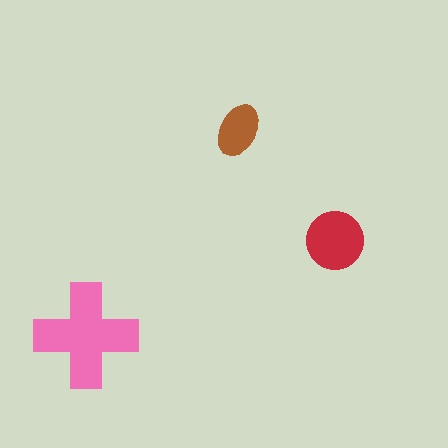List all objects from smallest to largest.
The brown ellipse, the red circle, the pink cross.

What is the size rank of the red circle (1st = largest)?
2nd.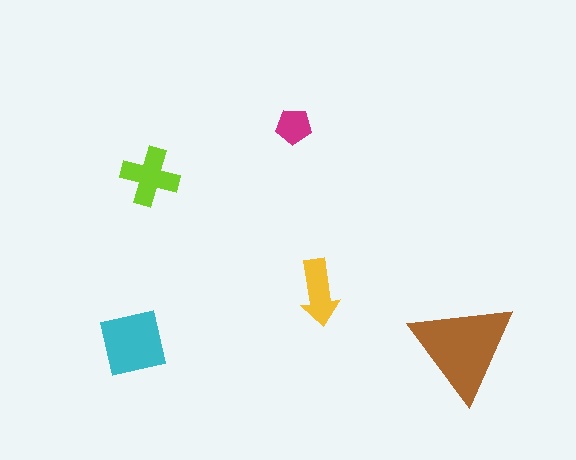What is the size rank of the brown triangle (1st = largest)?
1st.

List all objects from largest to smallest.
The brown triangle, the cyan square, the lime cross, the yellow arrow, the magenta pentagon.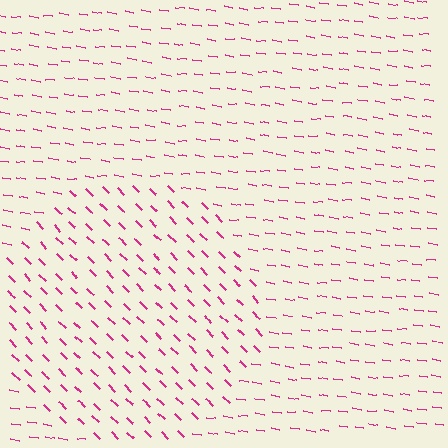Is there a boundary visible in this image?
Yes, there is a texture boundary formed by a change in line orientation.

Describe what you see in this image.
The image is filled with small magenta line segments. A circle region in the image has lines oriented differently from the surrounding lines, creating a visible texture boundary.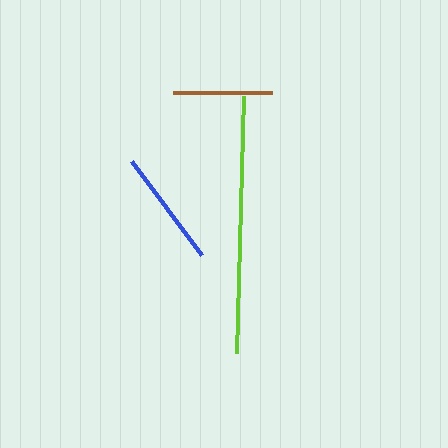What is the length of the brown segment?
The brown segment is approximately 100 pixels long.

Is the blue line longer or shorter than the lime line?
The lime line is longer than the blue line.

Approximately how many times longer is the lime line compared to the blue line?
The lime line is approximately 2.2 times the length of the blue line.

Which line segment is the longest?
The lime line is the longest at approximately 258 pixels.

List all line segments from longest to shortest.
From longest to shortest: lime, blue, brown.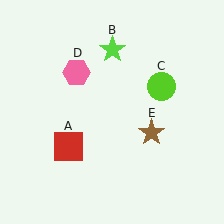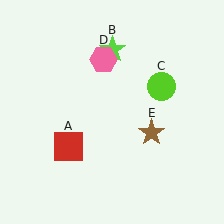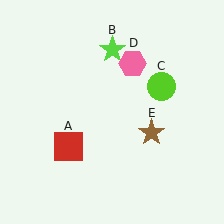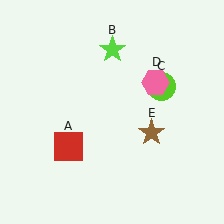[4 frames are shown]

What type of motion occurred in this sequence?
The pink hexagon (object D) rotated clockwise around the center of the scene.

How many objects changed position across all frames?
1 object changed position: pink hexagon (object D).